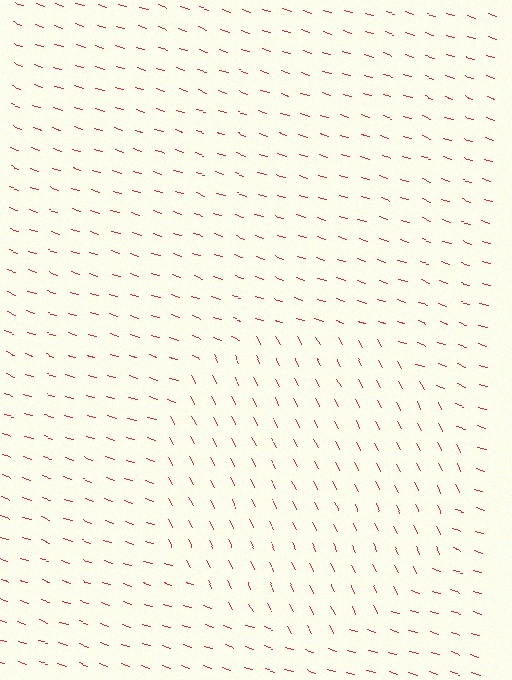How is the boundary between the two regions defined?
The boundary is defined purely by a change in line orientation (approximately 45 degrees difference). All lines are the same color and thickness.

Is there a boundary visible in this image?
Yes, there is a texture boundary formed by a change in line orientation.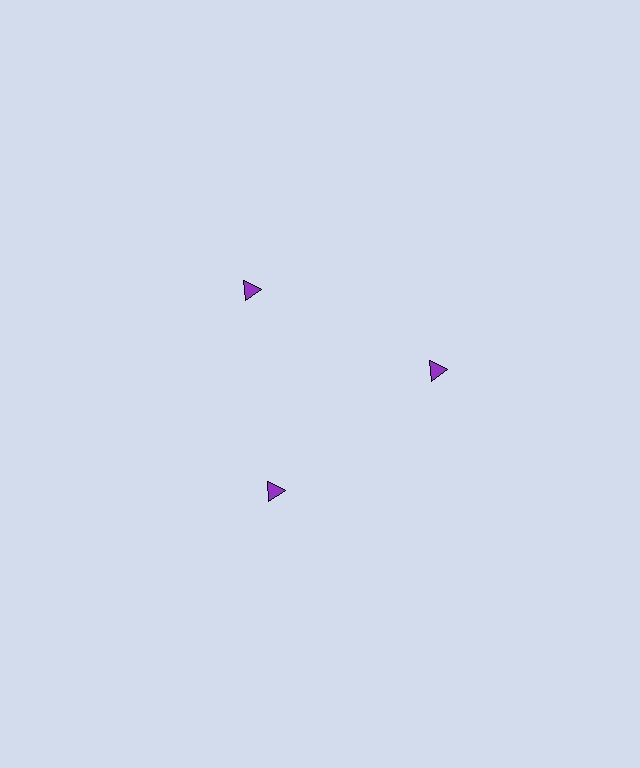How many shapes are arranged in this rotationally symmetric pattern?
There are 3 shapes, arranged in 3 groups of 1.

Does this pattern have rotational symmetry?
Yes, this pattern has 3-fold rotational symmetry. It looks the same after rotating 120 degrees around the center.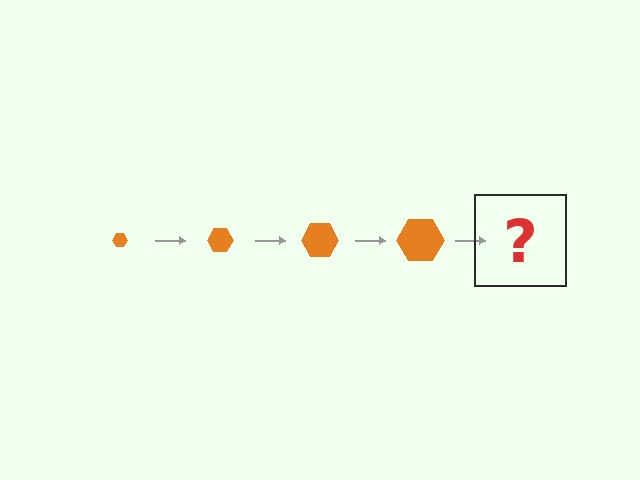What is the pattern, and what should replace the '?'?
The pattern is that the hexagon gets progressively larger each step. The '?' should be an orange hexagon, larger than the previous one.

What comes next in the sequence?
The next element should be an orange hexagon, larger than the previous one.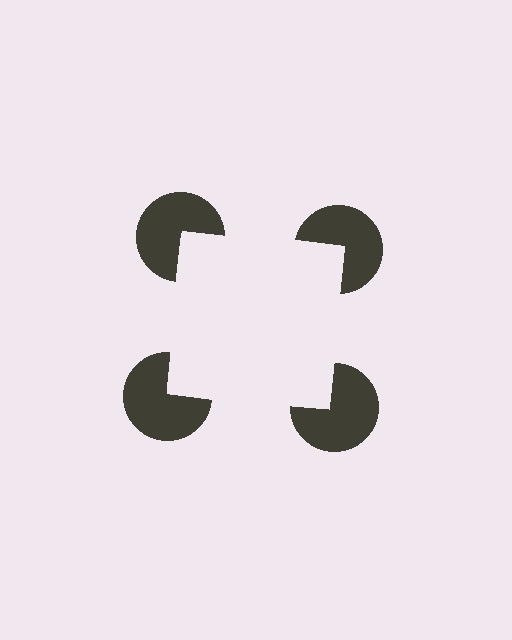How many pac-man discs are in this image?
There are 4 — one at each vertex of the illusory square.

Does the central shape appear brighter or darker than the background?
It typically appears slightly brighter than the background, even though no actual brightness change is drawn.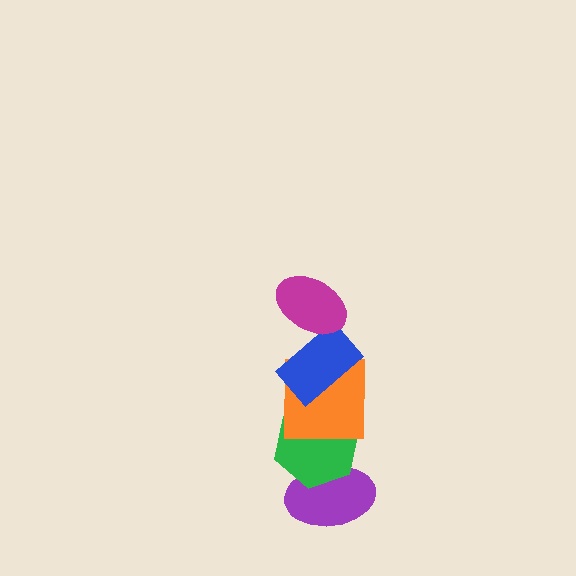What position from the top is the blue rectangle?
The blue rectangle is 2nd from the top.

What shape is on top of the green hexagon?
The orange square is on top of the green hexagon.